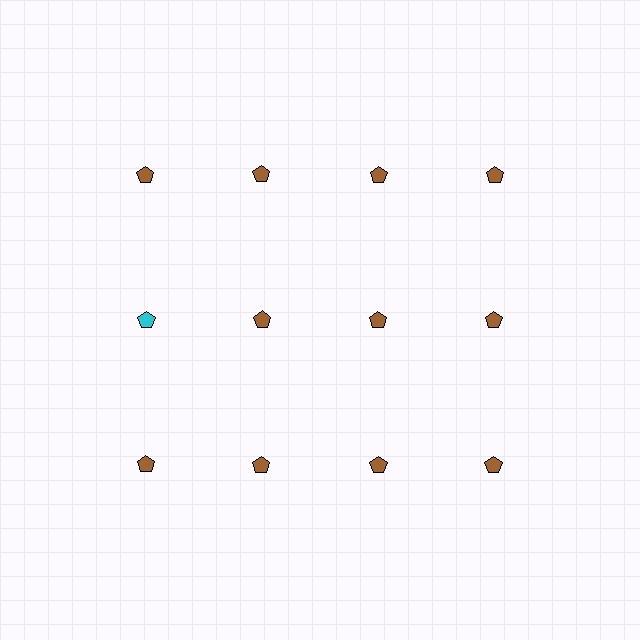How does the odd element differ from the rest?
It has a different color: cyan instead of brown.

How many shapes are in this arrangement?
There are 12 shapes arranged in a grid pattern.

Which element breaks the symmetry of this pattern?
The cyan pentagon in the second row, leftmost column breaks the symmetry. All other shapes are brown pentagons.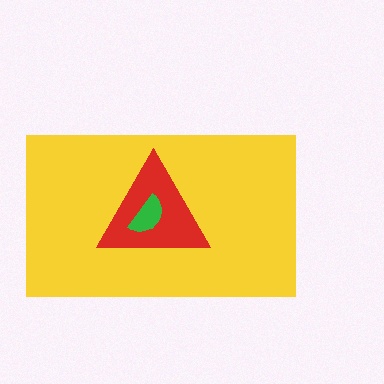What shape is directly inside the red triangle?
The green semicircle.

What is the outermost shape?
The yellow rectangle.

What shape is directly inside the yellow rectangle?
The red triangle.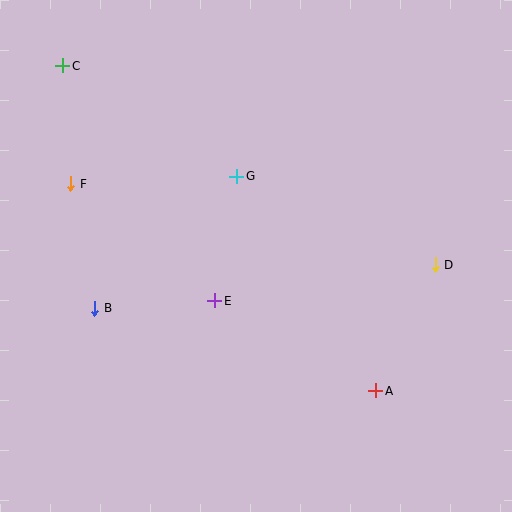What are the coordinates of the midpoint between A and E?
The midpoint between A and E is at (295, 346).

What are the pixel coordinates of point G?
Point G is at (236, 176).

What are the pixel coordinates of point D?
Point D is at (435, 265).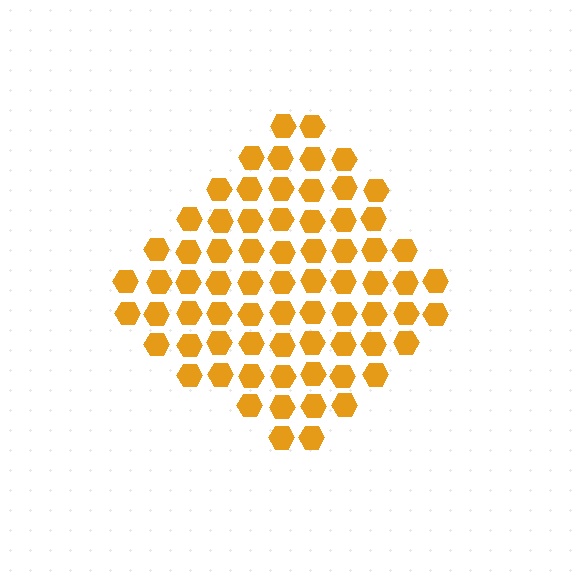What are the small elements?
The small elements are hexagons.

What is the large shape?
The large shape is a diamond.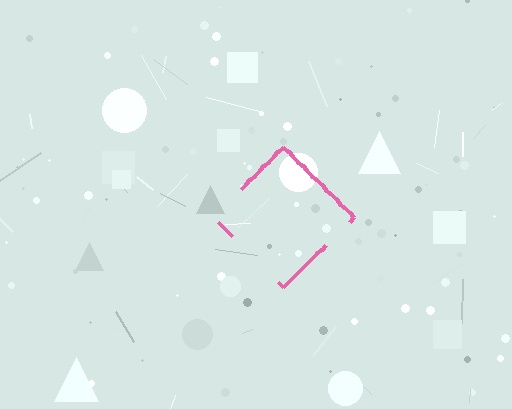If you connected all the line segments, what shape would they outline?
They would outline a diamond.